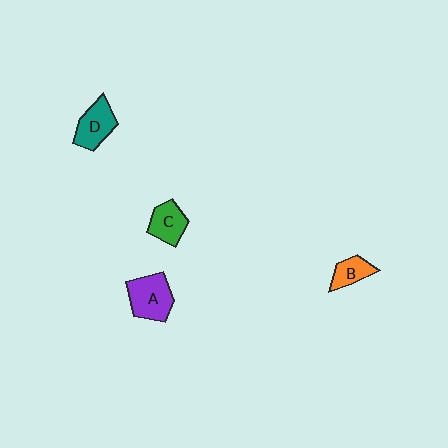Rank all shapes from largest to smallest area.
From largest to smallest: A (purple), D (teal), C (green), B (orange).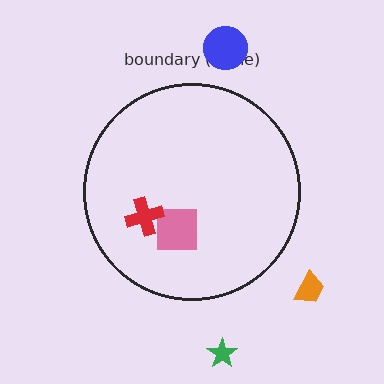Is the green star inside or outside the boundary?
Outside.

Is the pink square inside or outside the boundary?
Inside.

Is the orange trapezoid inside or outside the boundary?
Outside.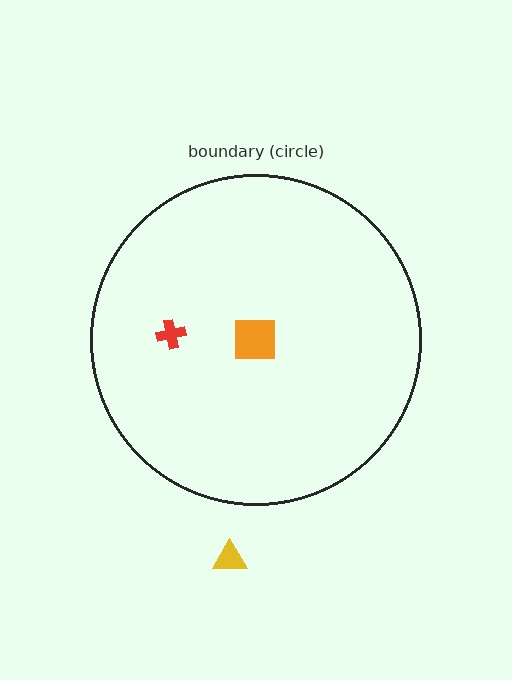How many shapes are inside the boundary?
3 inside, 1 outside.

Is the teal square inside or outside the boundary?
Inside.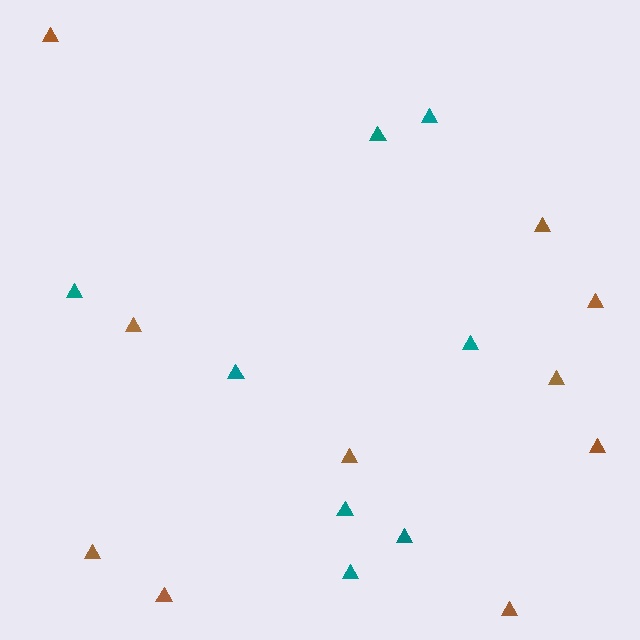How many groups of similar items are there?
There are 2 groups: one group of brown triangles (10) and one group of teal triangles (8).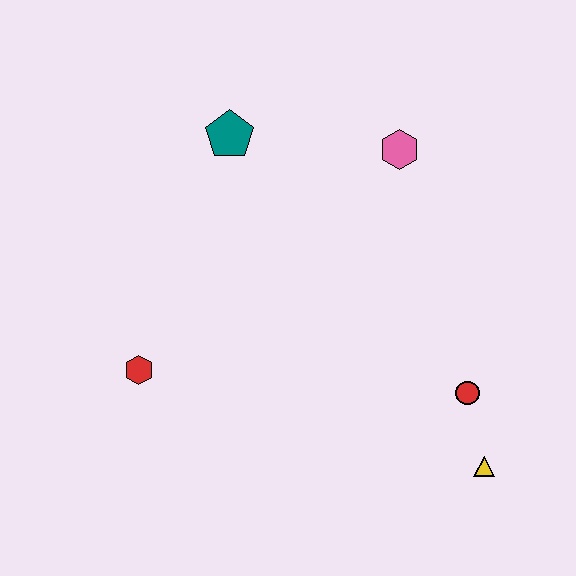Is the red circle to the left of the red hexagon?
No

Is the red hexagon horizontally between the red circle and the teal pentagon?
No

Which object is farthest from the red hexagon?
The yellow triangle is farthest from the red hexagon.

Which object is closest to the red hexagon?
The teal pentagon is closest to the red hexagon.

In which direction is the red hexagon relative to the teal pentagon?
The red hexagon is below the teal pentagon.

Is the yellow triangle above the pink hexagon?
No